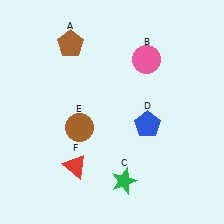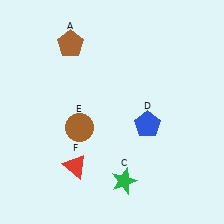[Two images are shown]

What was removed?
The pink circle (B) was removed in Image 2.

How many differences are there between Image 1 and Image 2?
There is 1 difference between the two images.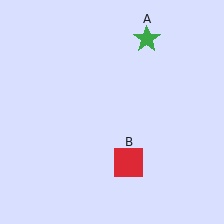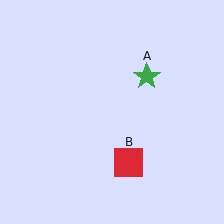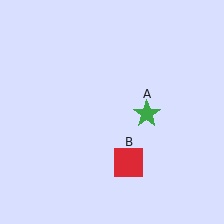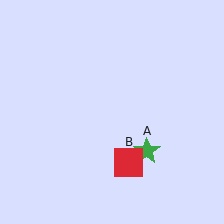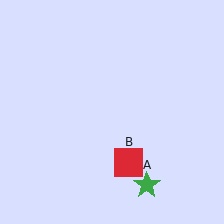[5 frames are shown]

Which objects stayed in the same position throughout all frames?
Red square (object B) remained stationary.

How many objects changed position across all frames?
1 object changed position: green star (object A).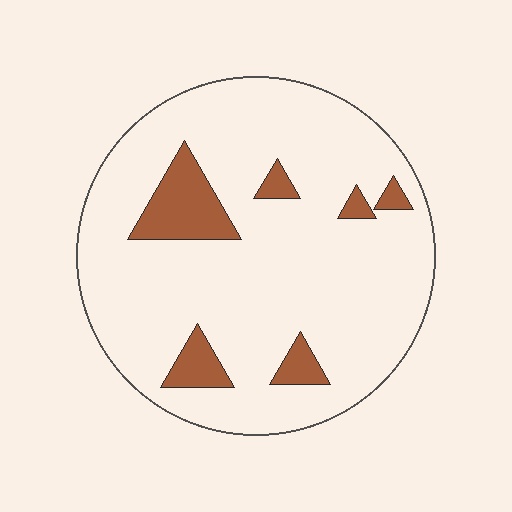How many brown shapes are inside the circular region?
6.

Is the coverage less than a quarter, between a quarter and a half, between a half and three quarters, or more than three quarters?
Less than a quarter.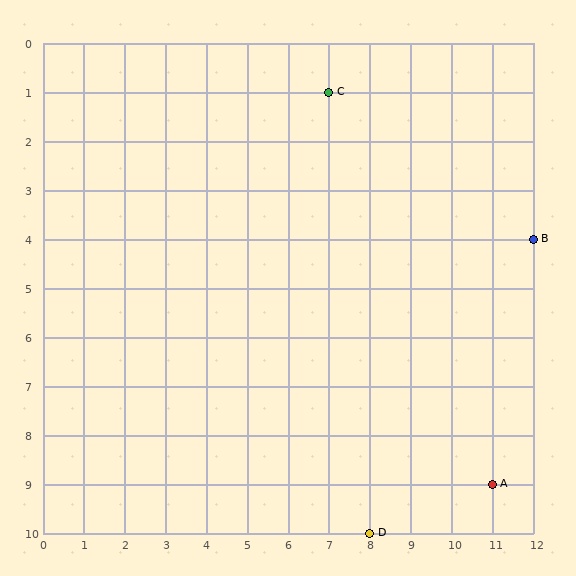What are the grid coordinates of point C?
Point C is at grid coordinates (7, 1).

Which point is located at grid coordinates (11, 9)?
Point A is at (11, 9).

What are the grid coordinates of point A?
Point A is at grid coordinates (11, 9).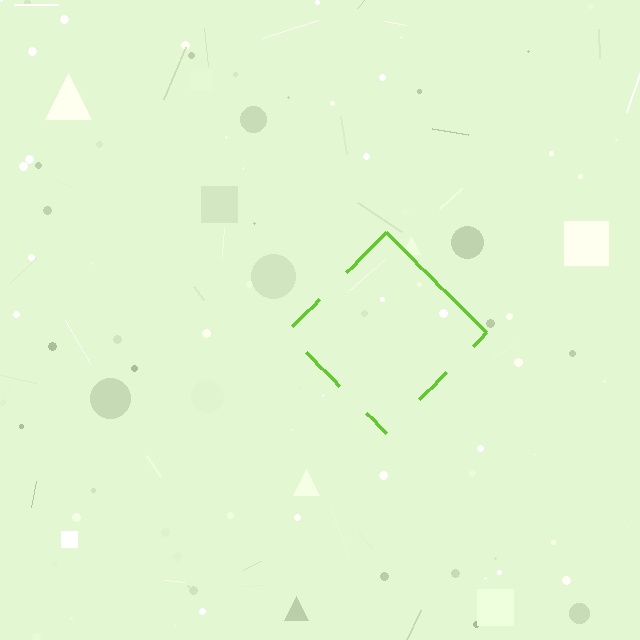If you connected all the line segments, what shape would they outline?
They would outline a diamond.